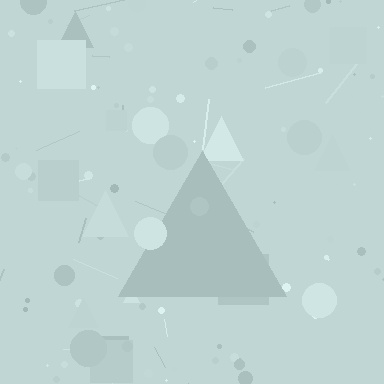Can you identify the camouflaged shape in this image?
The camouflaged shape is a triangle.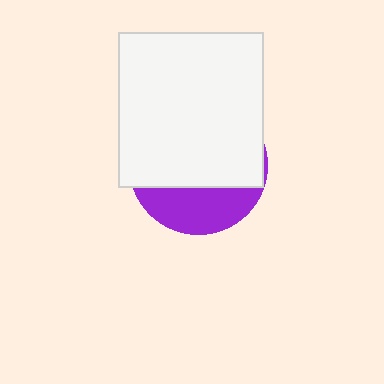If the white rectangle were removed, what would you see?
You would see the complete purple circle.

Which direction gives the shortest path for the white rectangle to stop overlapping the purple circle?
Moving up gives the shortest separation.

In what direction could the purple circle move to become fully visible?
The purple circle could move down. That would shift it out from behind the white rectangle entirely.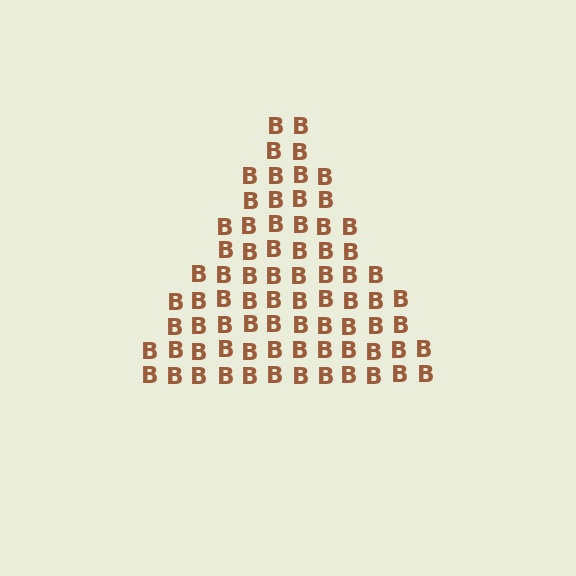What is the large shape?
The large shape is a triangle.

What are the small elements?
The small elements are letter B's.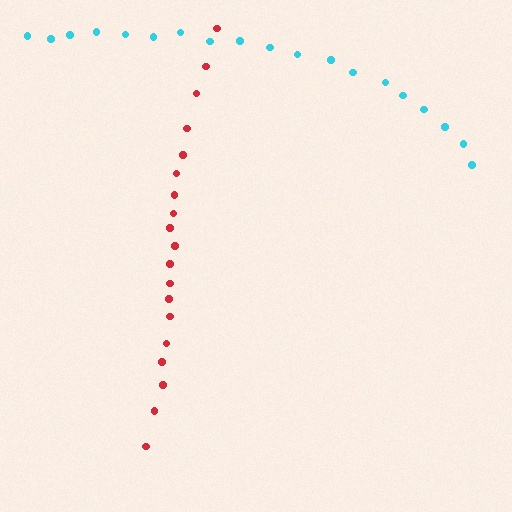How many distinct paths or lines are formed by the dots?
There are 2 distinct paths.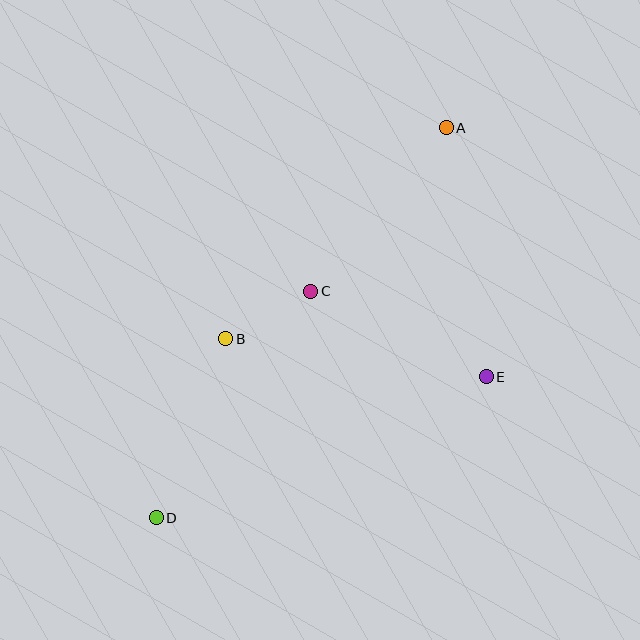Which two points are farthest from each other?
Points A and D are farthest from each other.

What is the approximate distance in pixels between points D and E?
The distance between D and E is approximately 359 pixels.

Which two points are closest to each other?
Points B and C are closest to each other.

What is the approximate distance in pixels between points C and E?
The distance between C and E is approximately 196 pixels.